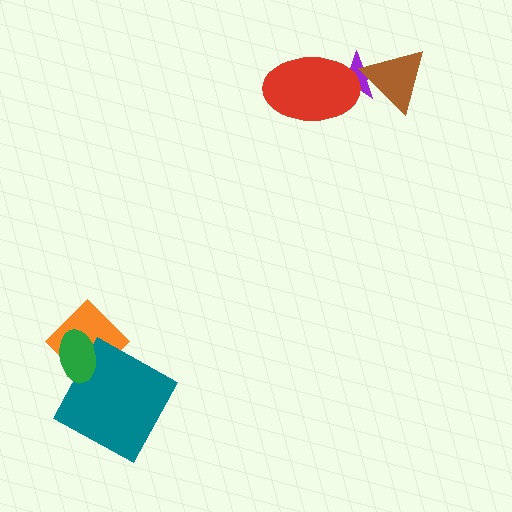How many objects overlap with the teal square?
2 objects overlap with the teal square.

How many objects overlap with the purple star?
2 objects overlap with the purple star.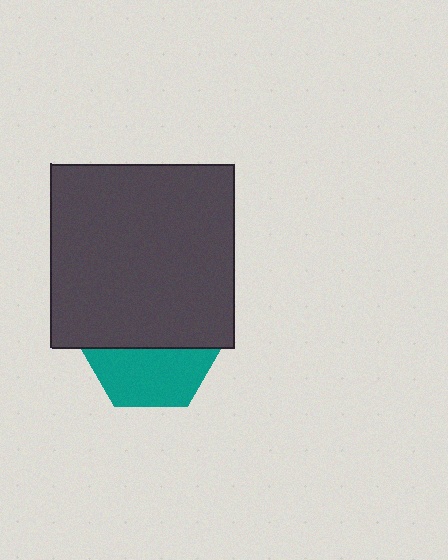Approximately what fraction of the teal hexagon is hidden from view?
Roughly 57% of the teal hexagon is hidden behind the dark gray square.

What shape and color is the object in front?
The object in front is a dark gray square.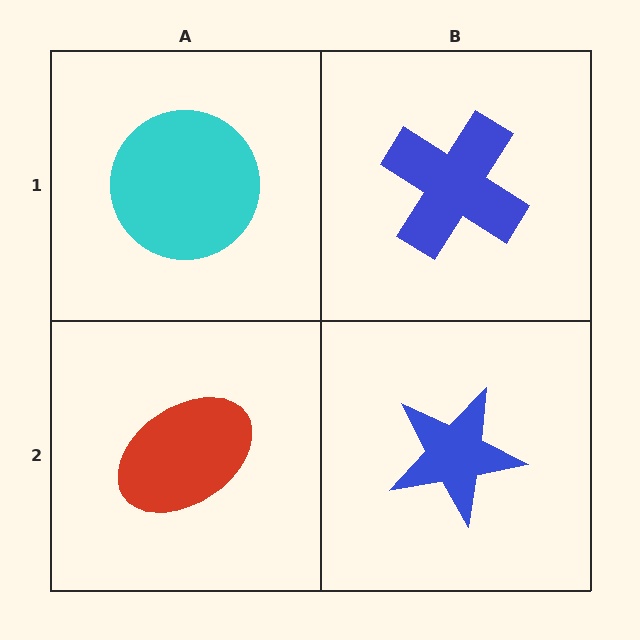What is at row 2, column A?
A red ellipse.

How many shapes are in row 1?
2 shapes.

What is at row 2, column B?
A blue star.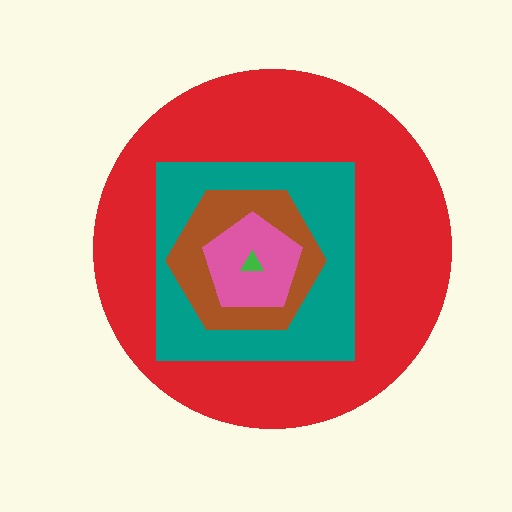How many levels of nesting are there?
5.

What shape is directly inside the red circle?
The teal square.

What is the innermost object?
The green triangle.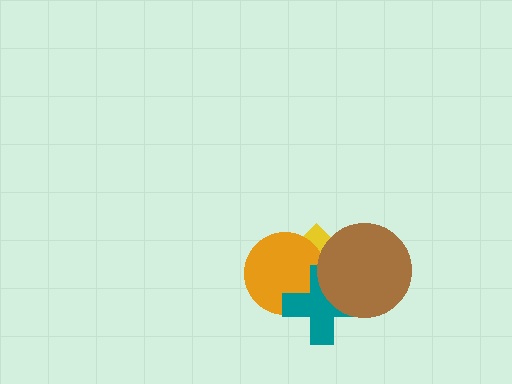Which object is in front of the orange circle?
The teal cross is in front of the orange circle.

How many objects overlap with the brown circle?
2 objects overlap with the brown circle.